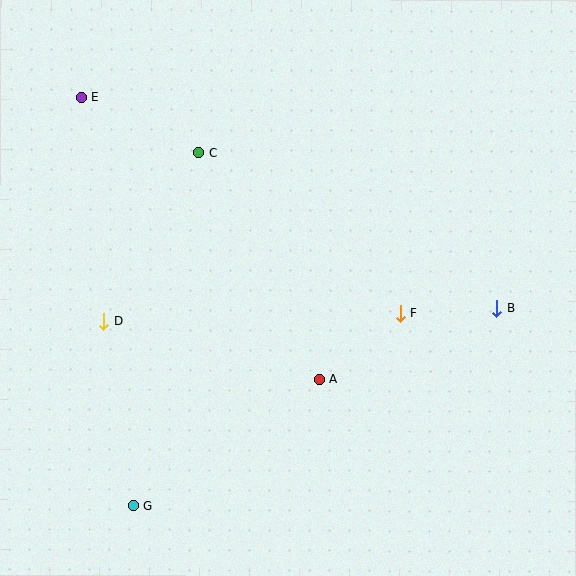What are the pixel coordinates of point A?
Point A is at (319, 379).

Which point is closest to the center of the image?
Point A at (319, 379) is closest to the center.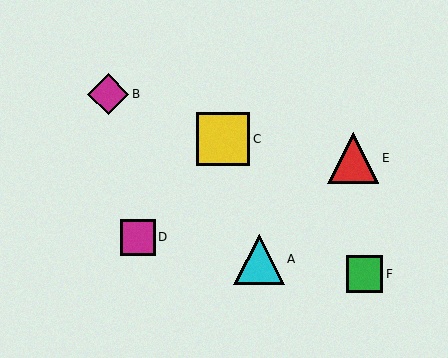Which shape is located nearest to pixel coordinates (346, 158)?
The red triangle (labeled E) at (353, 158) is nearest to that location.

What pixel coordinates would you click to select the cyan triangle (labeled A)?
Click at (259, 259) to select the cyan triangle A.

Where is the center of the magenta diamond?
The center of the magenta diamond is at (108, 94).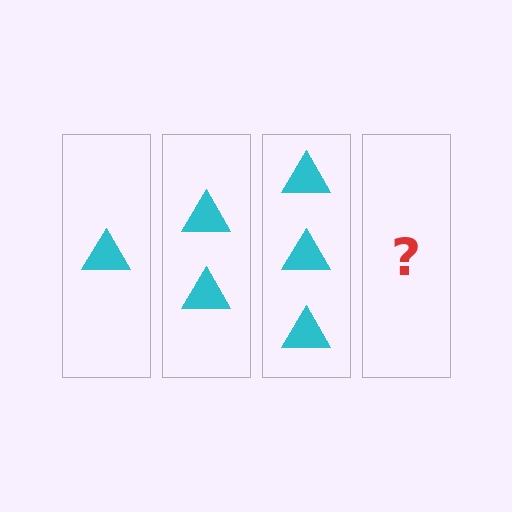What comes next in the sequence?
The next element should be 4 triangles.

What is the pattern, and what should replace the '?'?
The pattern is that each step adds one more triangle. The '?' should be 4 triangles.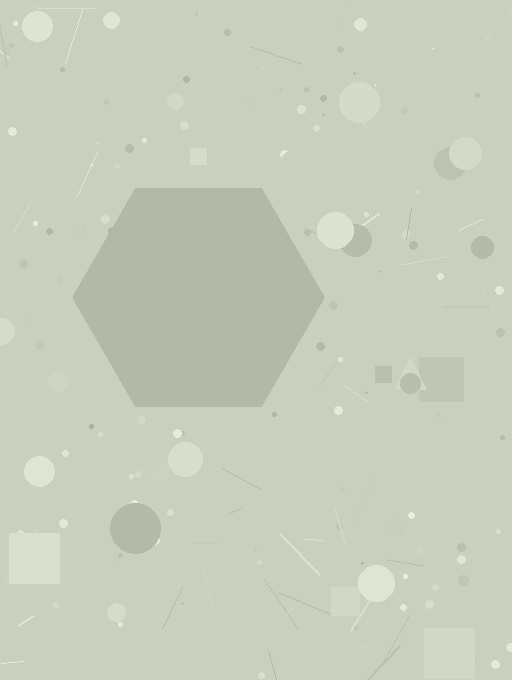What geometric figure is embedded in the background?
A hexagon is embedded in the background.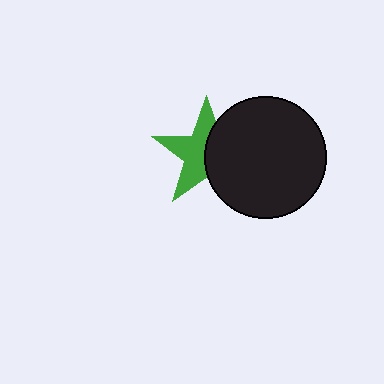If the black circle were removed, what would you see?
You would see the complete green star.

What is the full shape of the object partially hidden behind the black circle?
The partially hidden object is a green star.